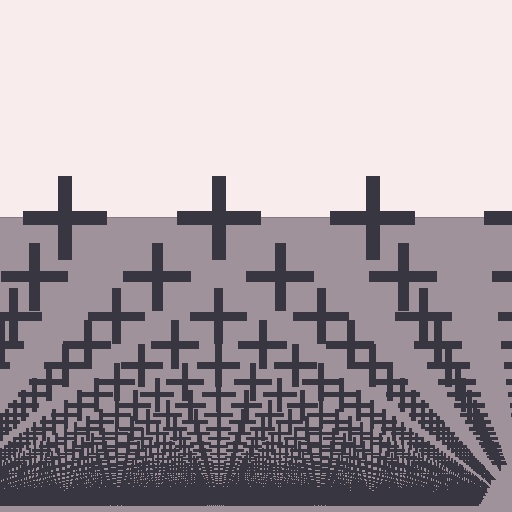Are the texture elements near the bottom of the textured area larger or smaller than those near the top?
Smaller. The gradient is inverted — elements near the bottom are smaller and denser.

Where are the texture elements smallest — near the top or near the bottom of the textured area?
Near the bottom.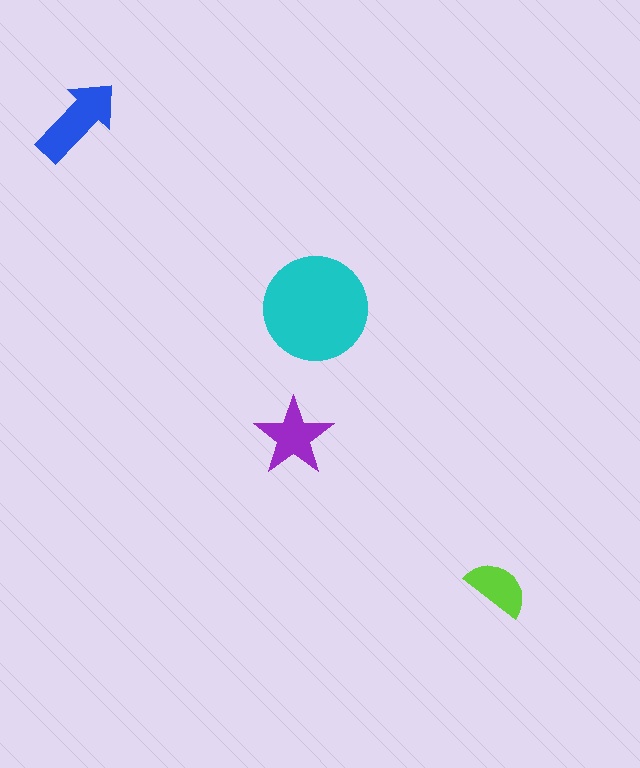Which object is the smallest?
The lime semicircle.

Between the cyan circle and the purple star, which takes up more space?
The cyan circle.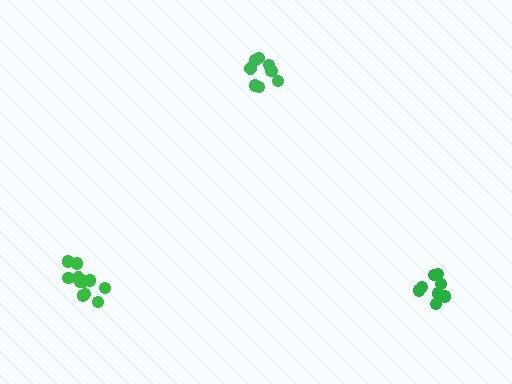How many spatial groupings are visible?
There are 3 spatial groupings.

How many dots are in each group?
Group 1: 12 dots, Group 2: 8 dots, Group 3: 9 dots (29 total).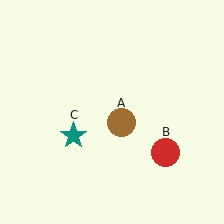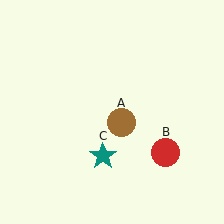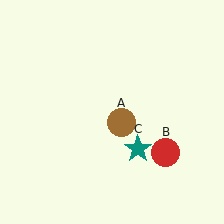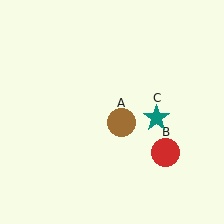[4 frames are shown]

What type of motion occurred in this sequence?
The teal star (object C) rotated counterclockwise around the center of the scene.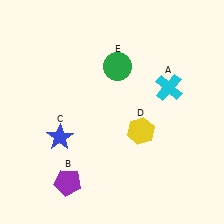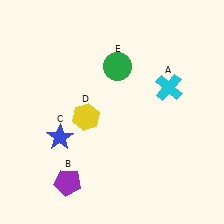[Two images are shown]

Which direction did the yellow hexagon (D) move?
The yellow hexagon (D) moved left.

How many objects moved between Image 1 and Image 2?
1 object moved between the two images.